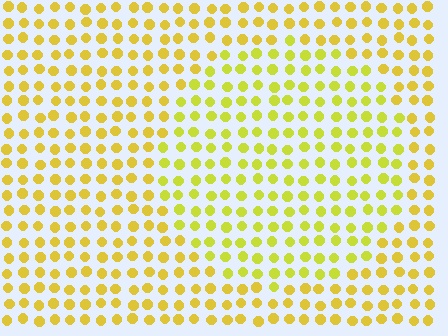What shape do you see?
I see a circle.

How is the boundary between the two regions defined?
The boundary is defined purely by a slight shift in hue (about 18 degrees). Spacing, size, and orientation are identical on both sides.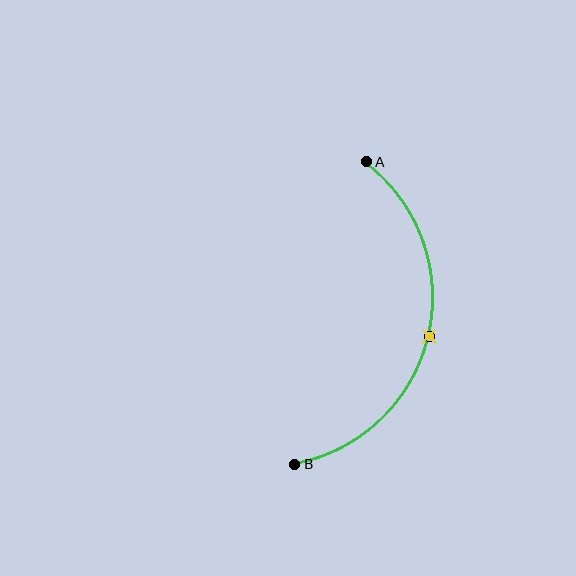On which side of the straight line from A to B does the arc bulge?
The arc bulges to the right of the straight line connecting A and B.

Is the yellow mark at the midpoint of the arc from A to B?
Yes. The yellow mark lies on the arc at equal arc-length from both A and B — it is the arc midpoint.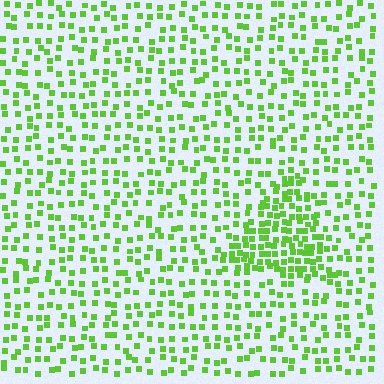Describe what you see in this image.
The image contains small lime elements arranged at two different densities. A triangle-shaped region is visible where the elements are more densely packed than the surrounding area.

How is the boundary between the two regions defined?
The boundary is defined by a change in element density (approximately 2.1x ratio). All elements are the same color, size, and shape.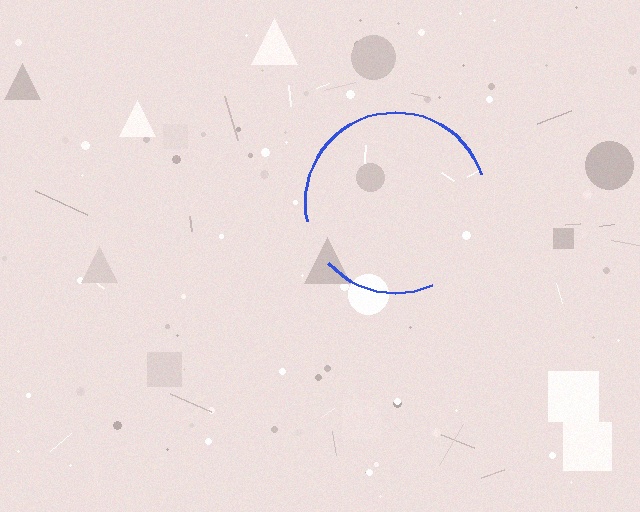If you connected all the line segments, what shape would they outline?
They would outline a circle.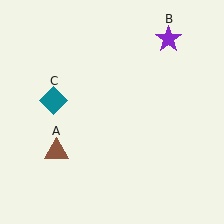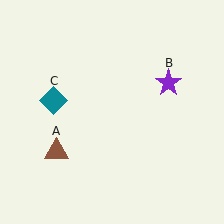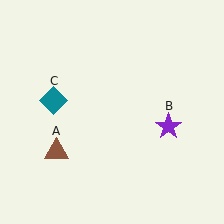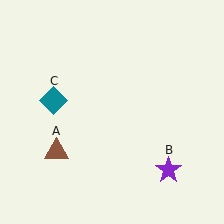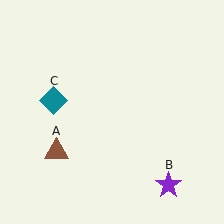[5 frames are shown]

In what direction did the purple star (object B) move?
The purple star (object B) moved down.